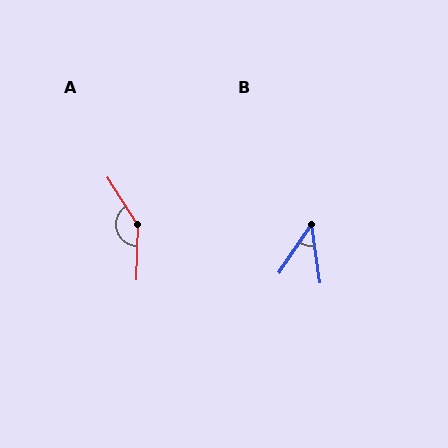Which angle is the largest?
A, at approximately 146 degrees.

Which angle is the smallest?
B, at approximately 41 degrees.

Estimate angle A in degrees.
Approximately 146 degrees.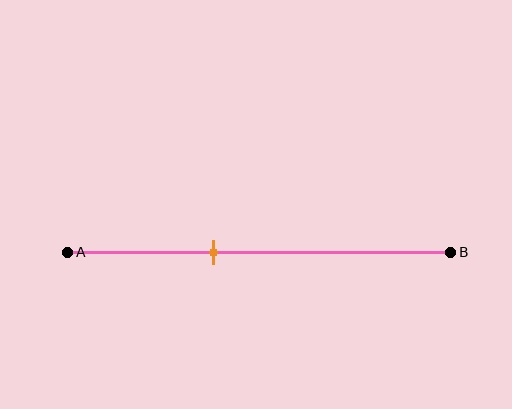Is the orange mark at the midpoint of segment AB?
No, the mark is at about 40% from A, not at the 50% midpoint.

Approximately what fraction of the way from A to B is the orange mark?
The orange mark is approximately 40% of the way from A to B.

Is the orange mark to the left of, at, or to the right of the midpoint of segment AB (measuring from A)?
The orange mark is to the left of the midpoint of segment AB.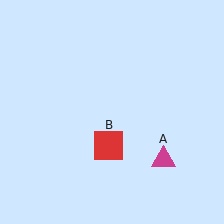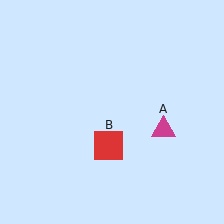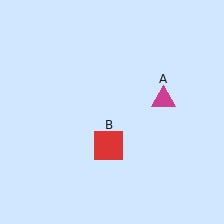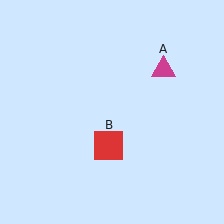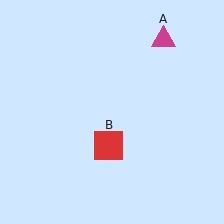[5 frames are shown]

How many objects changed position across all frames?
1 object changed position: magenta triangle (object A).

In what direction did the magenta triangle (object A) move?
The magenta triangle (object A) moved up.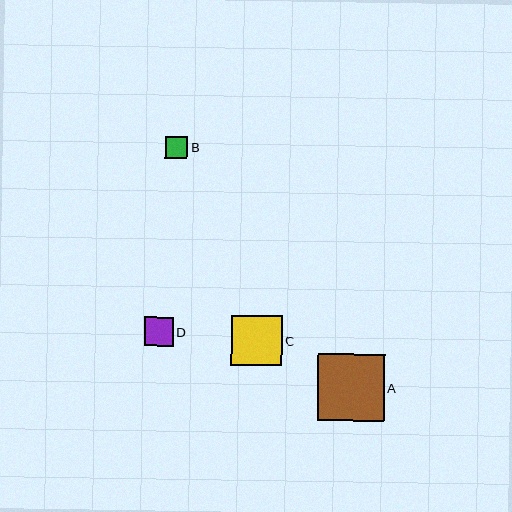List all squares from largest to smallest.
From largest to smallest: A, C, D, B.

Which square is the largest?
Square A is the largest with a size of approximately 67 pixels.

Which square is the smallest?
Square B is the smallest with a size of approximately 22 pixels.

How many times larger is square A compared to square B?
Square A is approximately 3.1 times the size of square B.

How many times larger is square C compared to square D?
Square C is approximately 1.8 times the size of square D.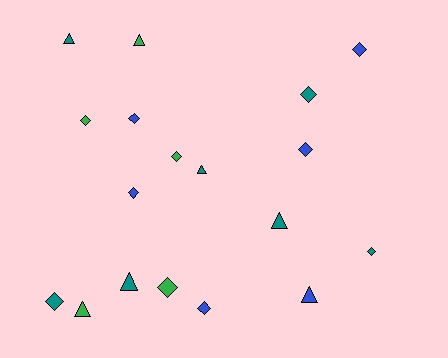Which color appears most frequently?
Teal, with 7 objects.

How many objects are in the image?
There are 18 objects.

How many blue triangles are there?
There is 1 blue triangle.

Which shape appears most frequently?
Diamond, with 11 objects.